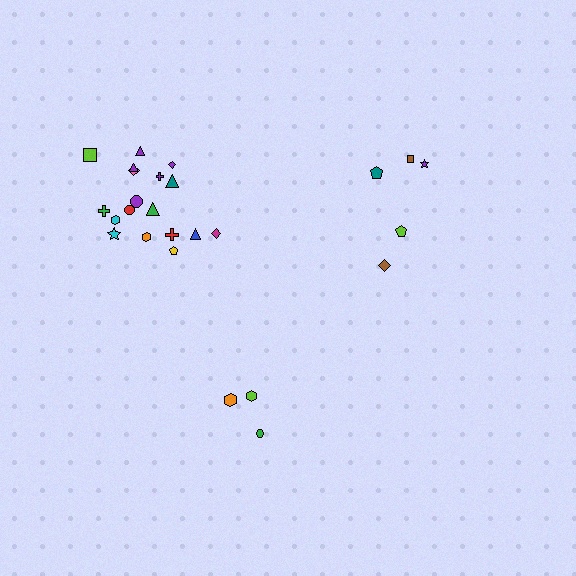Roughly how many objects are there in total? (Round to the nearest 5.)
Roughly 25 objects in total.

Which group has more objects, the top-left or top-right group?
The top-left group.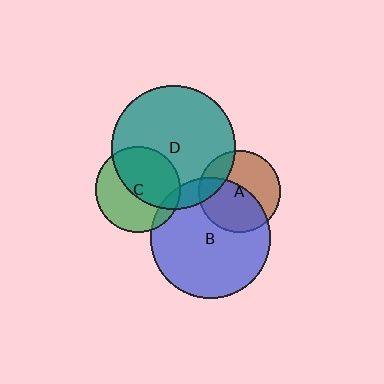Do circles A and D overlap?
Yes.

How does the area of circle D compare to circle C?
Approximately 2.1 times.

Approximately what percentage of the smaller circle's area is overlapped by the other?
Approximately 20%.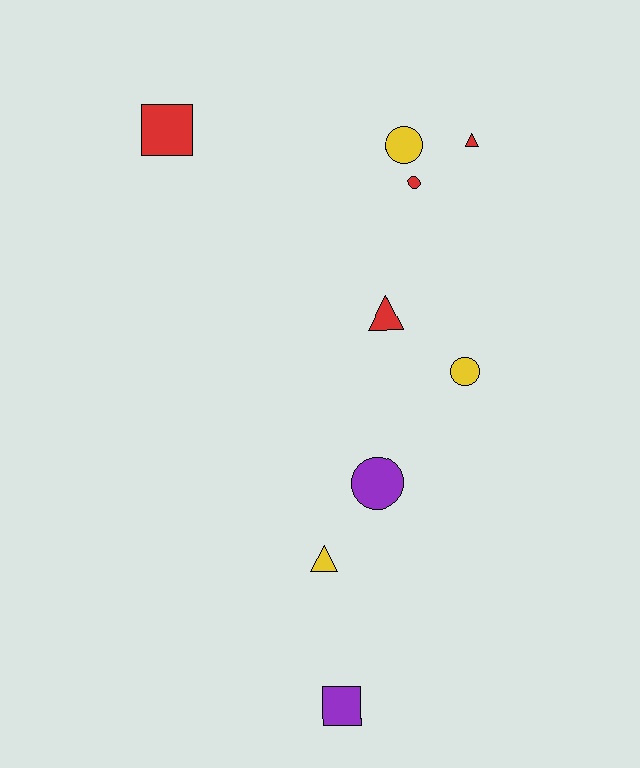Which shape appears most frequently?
Circle, with 4 objects.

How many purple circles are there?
There is 1 purple circle.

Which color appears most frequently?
Red, with 4 objects.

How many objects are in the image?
There are 9 objects.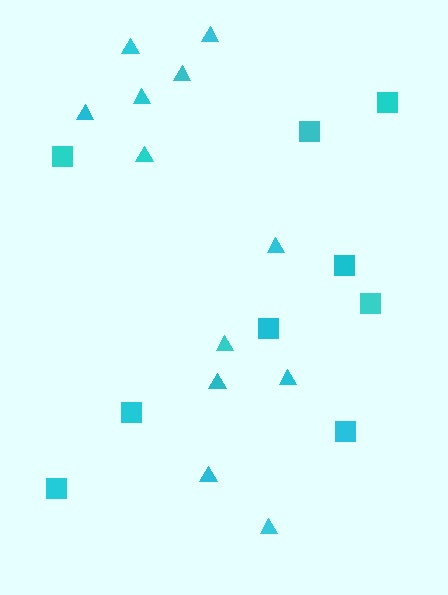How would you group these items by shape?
There are 2 groups: one group of squares (9) and one group of triangles (12).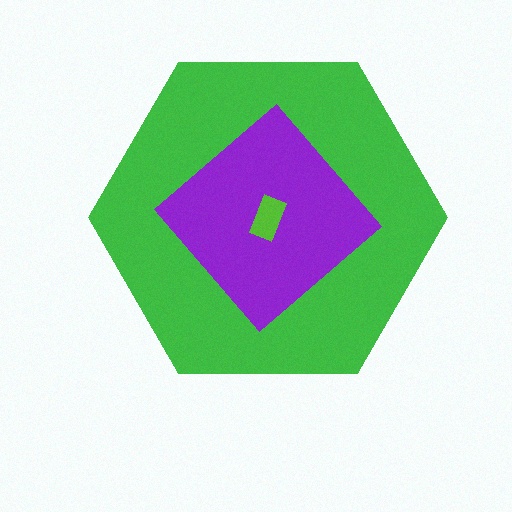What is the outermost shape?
The green hexagon.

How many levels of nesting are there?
3.